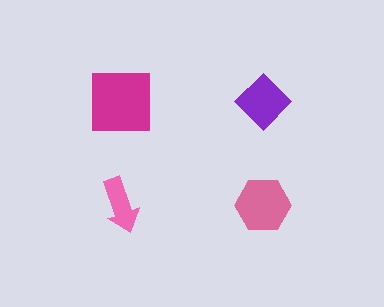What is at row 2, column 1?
A pink arrow.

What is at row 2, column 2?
A pink hexagon.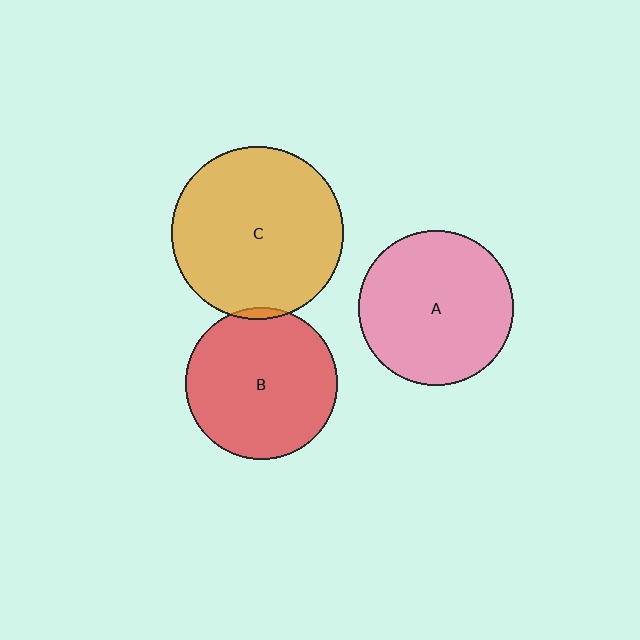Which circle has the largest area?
Circle C (orange).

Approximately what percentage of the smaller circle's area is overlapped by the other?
Approximately 5%.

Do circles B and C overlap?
Yes.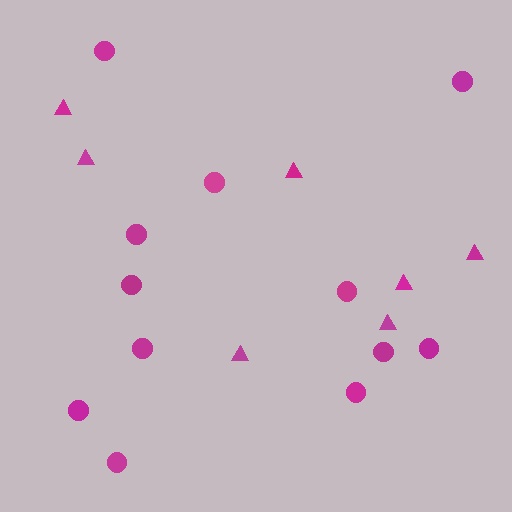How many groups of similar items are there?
There are 2 groups: one group of circles (12) and one group of triangles (7).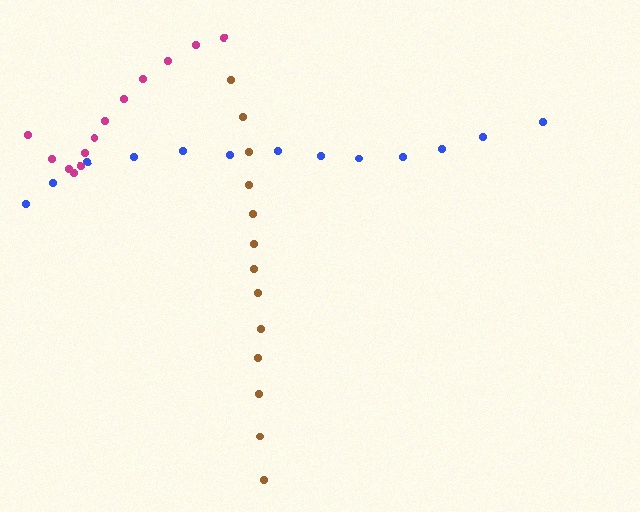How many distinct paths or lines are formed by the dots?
There are 3 distinct paths.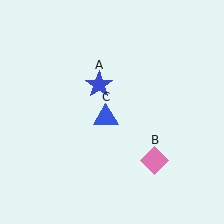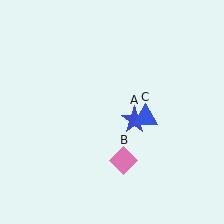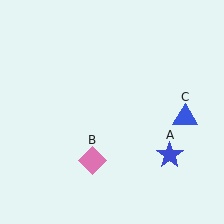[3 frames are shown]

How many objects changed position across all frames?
3 objects changed position: blue star (object A), pink diamond (object B), blue triangle (object C).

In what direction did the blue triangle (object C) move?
The blue triangle (object C) moved right.